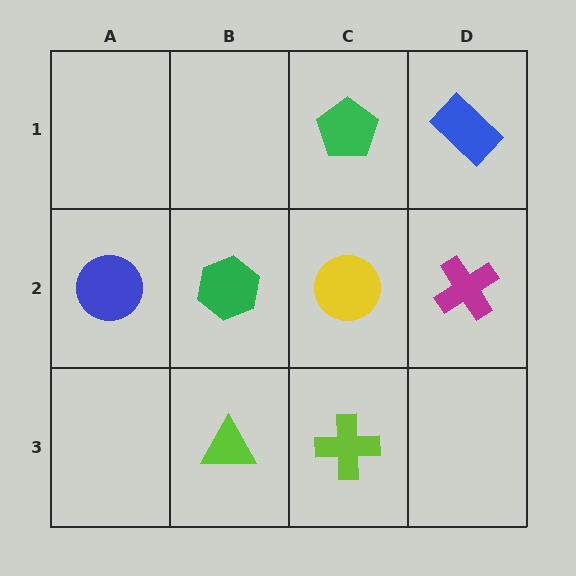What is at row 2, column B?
A green hexagon.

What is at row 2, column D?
A magenta cross.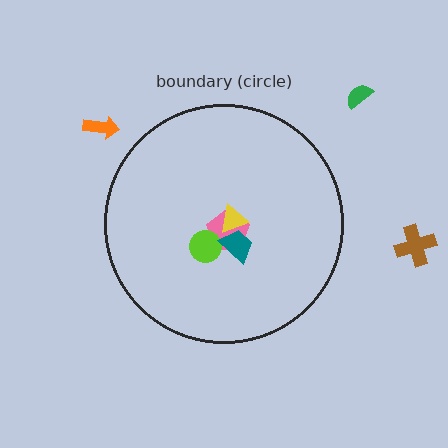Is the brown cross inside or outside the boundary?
Outside.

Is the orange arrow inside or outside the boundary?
Outside.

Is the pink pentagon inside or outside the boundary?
Inside.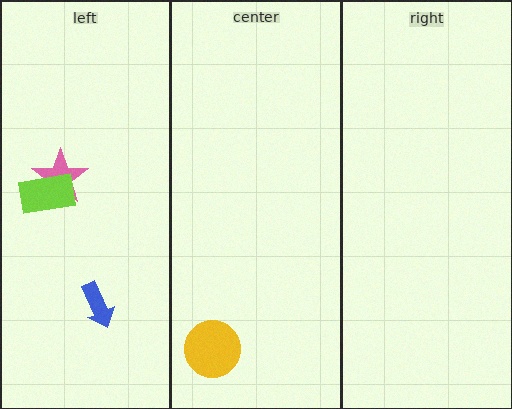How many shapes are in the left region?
3.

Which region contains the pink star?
The left region.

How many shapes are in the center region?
1.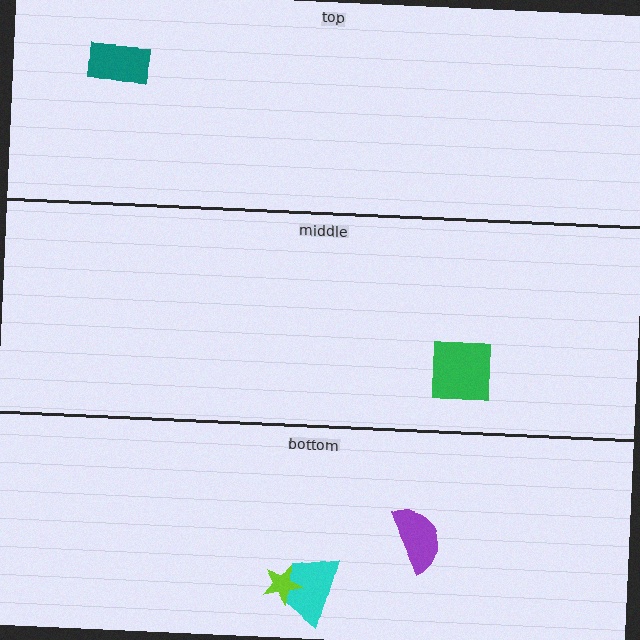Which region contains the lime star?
The bottom region.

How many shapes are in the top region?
1.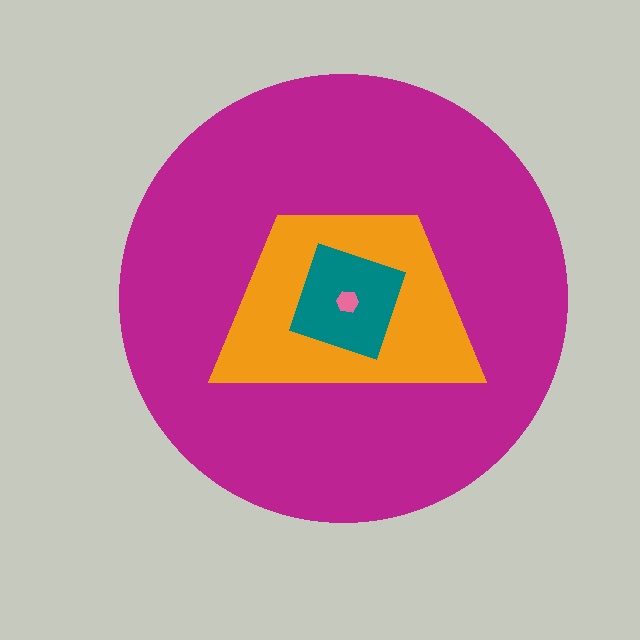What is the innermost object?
The pink hexagon.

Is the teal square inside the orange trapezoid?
Yes.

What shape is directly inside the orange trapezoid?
The teal square.